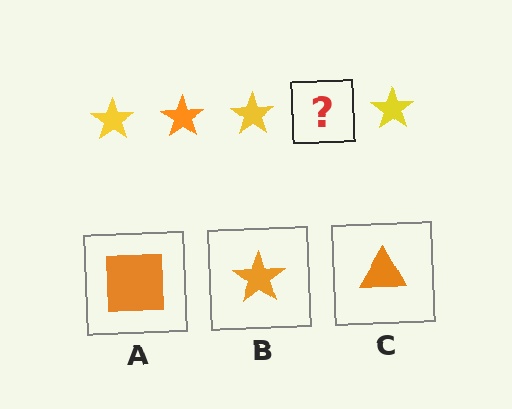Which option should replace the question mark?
Option B.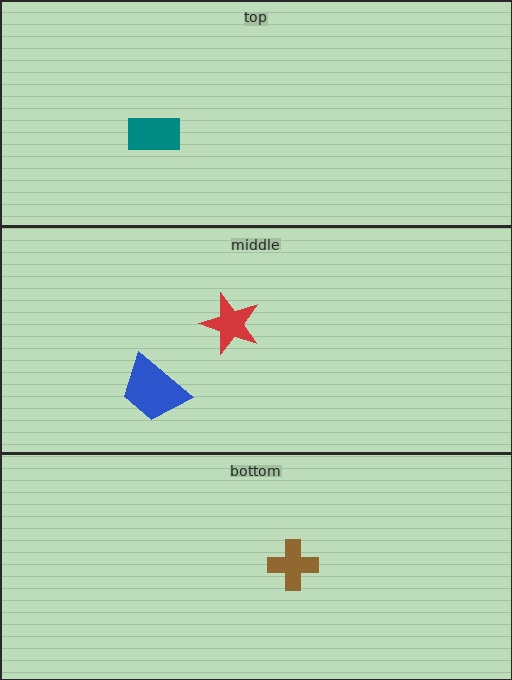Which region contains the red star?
The middle region.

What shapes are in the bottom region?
The brown cross.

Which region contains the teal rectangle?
The top region.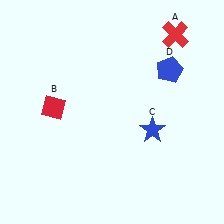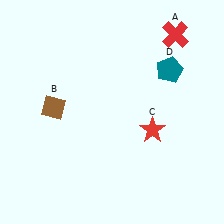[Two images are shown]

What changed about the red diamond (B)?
In Image 1, B is red. In Image 2, it changed to brown.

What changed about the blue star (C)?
In Image 1, C is blue. In Image 2, it changed to red.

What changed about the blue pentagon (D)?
In Image 1, D is blue. In Image 2, it changed to teal.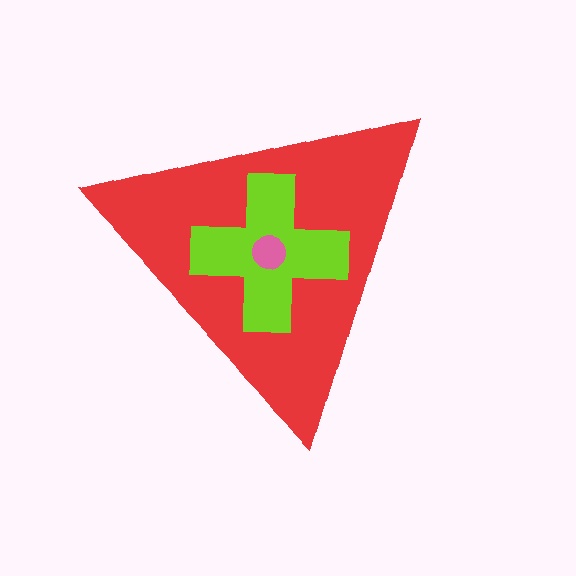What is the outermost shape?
The red triangle.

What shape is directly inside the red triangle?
The lime cross.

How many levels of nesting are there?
3.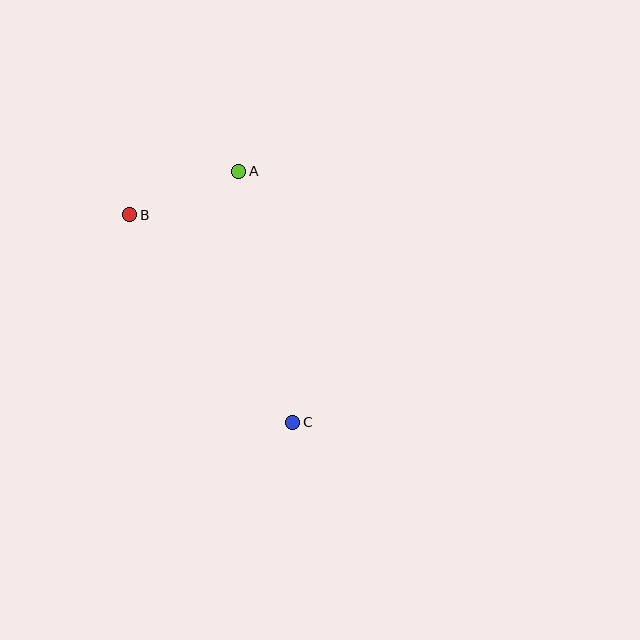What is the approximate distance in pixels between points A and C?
The distance between A and C is approximately 257 pixels.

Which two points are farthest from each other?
Points B and C are farthest from each other.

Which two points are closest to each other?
Points A and B are closest to each other.